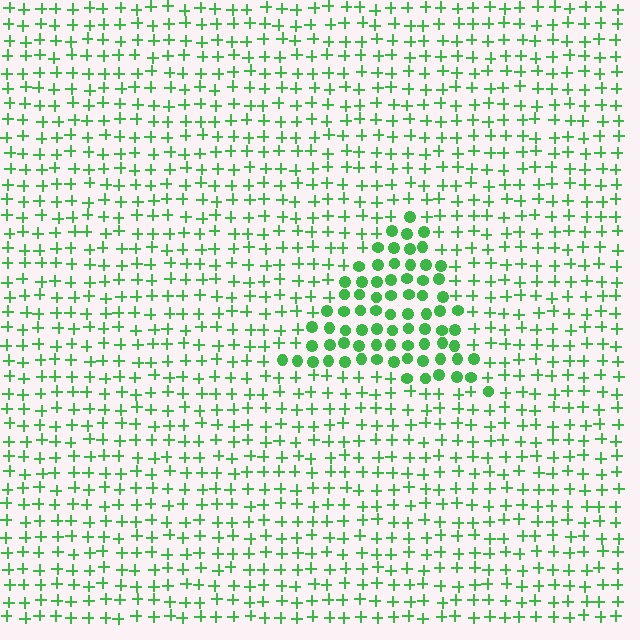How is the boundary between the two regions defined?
The boundary is defined by a change in element shape: circles inside vs. plus signs outside. All elements share the same color and spacing.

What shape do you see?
I see a triangle.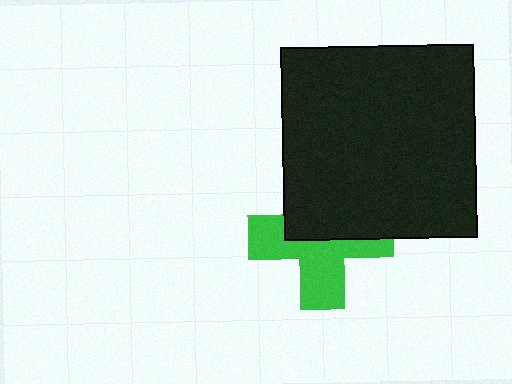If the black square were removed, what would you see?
You would see the complete green cross.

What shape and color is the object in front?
The object in front is a black square.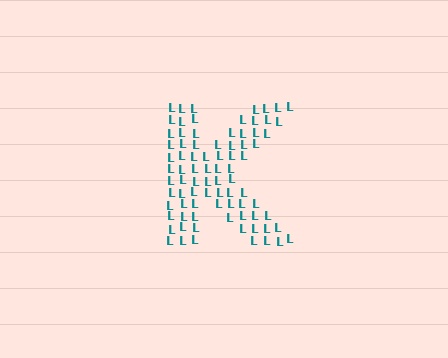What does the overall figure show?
The overall figure shows the letter K.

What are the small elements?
The small elements are letter L's.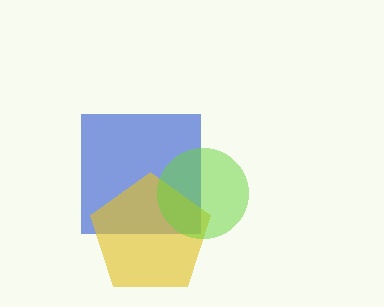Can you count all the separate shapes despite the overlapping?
Yes, there are 3 separate shapes.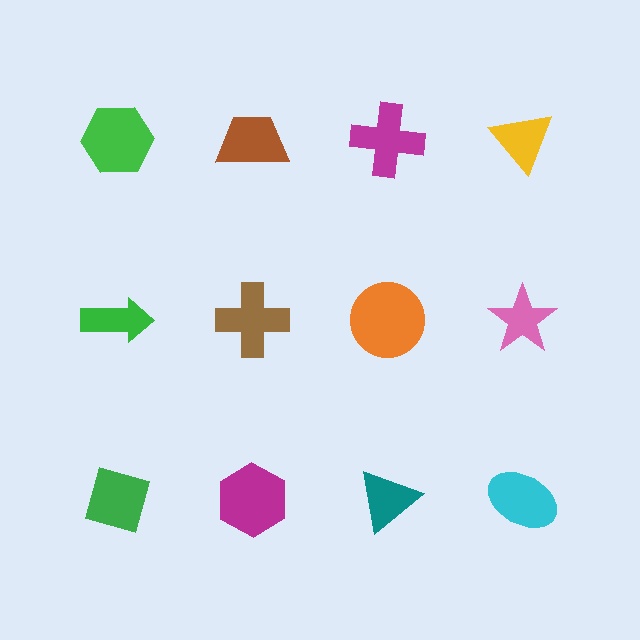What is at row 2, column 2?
A brown cross.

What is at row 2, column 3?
An orange circle.